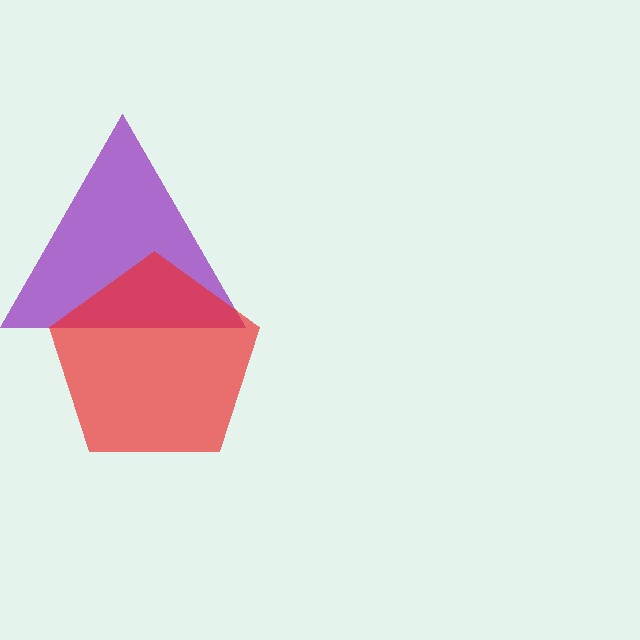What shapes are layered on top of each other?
The layered shapes are: a purple triangle, a red pentagon.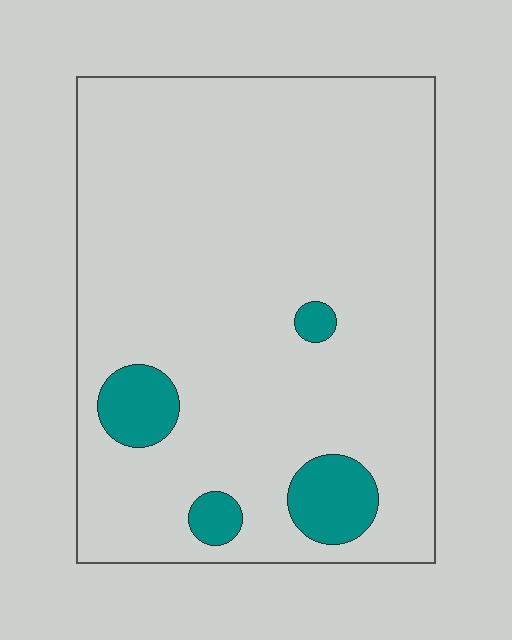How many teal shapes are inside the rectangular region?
4.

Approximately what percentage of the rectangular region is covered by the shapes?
Approximately 10%.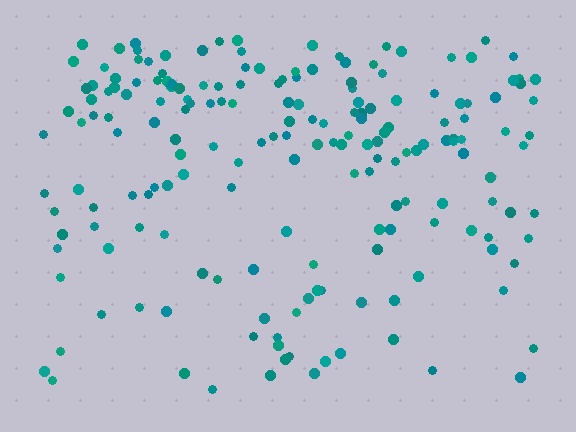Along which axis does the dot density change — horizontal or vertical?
Vertical.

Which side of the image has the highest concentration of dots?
The top.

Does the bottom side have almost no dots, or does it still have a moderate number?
Still a moderate number, just noticeably fewer than the top.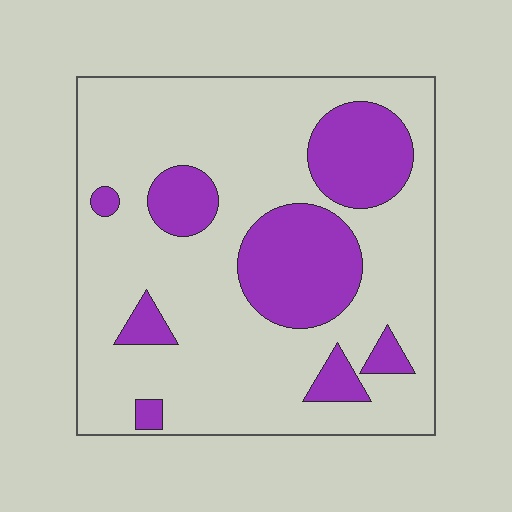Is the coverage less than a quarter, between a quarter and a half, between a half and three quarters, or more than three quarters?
Between a quarter and a half.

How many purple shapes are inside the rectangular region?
8.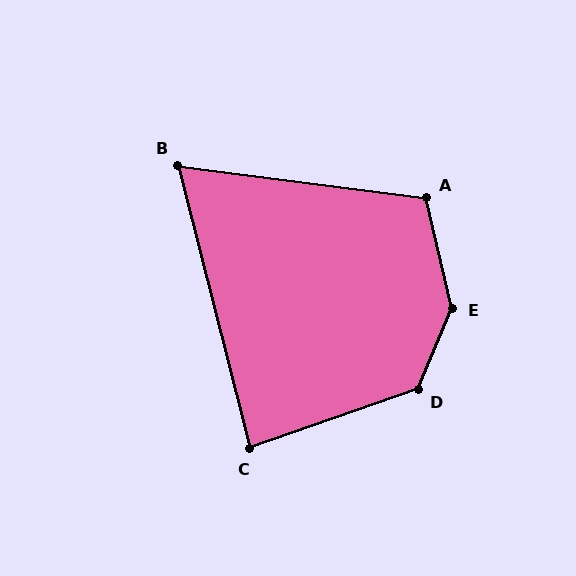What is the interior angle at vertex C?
Approximately 85 degrees (acute).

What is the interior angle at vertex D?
Approximately 132 degrees (obtuse).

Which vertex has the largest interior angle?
E, at approximately 145 degrees.